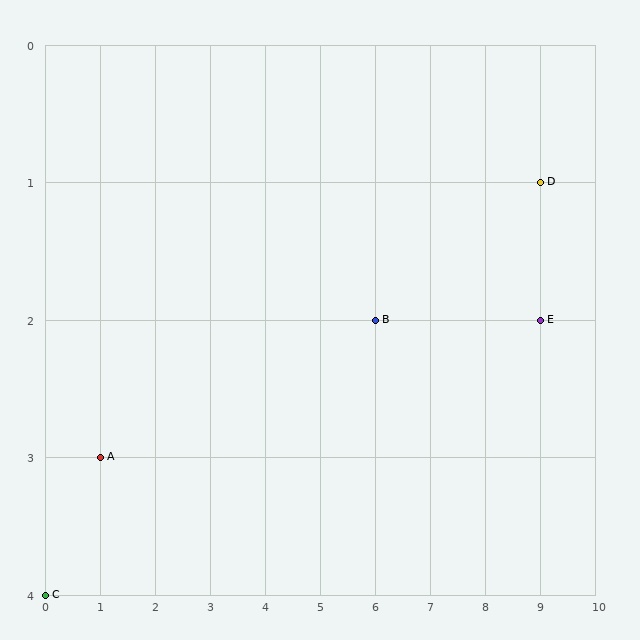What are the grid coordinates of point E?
Point E is at grid coordinates (9, 2).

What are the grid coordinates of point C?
Point C is at grid coordinates (0, 4).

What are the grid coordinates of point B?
Point B is at grid coordinates (6, 2).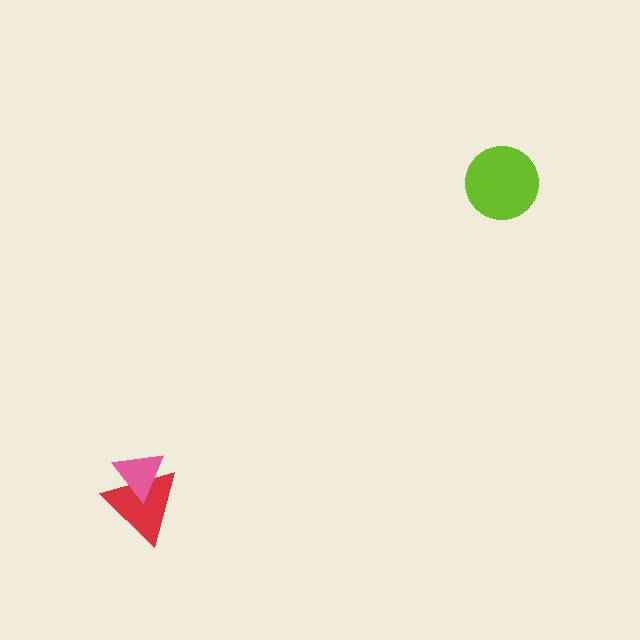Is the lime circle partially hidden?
No, no other shape covers it.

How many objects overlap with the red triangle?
1 object overlaps with the red triangle.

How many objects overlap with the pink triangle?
1 object overlaps with the pink triangle.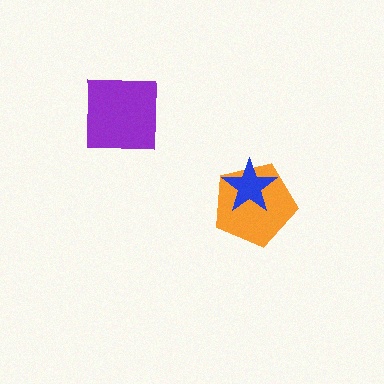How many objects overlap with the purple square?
0 objects overlap with the purple square.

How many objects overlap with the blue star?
1 object overlaps with the blue star.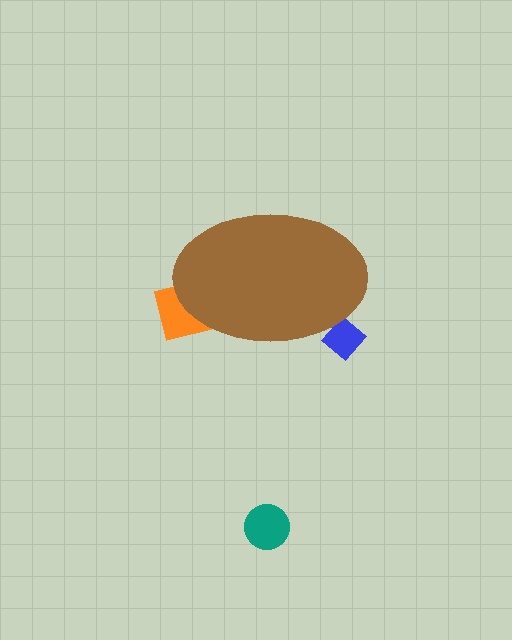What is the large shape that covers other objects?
A brown ellipse.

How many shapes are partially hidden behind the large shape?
2 shapes are partially hidden.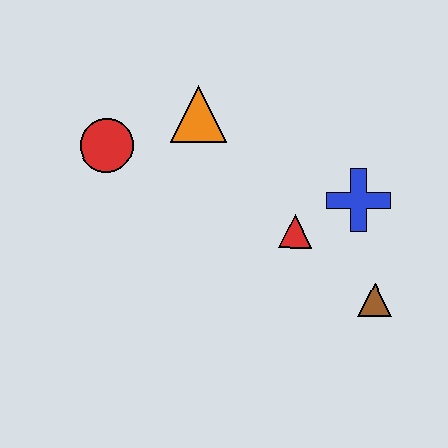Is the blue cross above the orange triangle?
No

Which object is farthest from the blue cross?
The red circle is farthest from the blue cross.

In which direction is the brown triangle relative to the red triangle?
The brown triangle is to the right of the red triangle.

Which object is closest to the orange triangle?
The red circle is closest to the orange triangle.